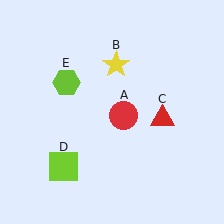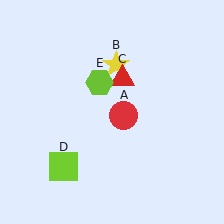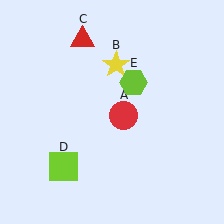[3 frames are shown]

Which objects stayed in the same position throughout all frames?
Red circle (object A) and yellow star (object B) and lime square (object D) remained stationary.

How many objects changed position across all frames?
2 objects changed position: red triangle (object C), lime hexagon (object E).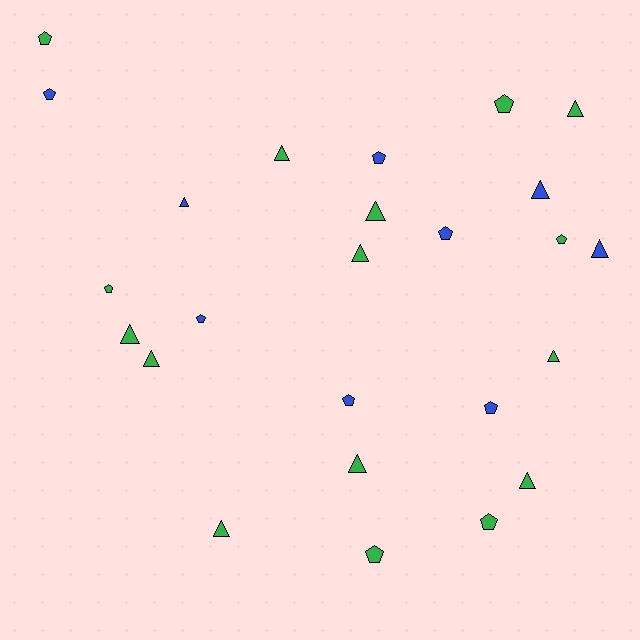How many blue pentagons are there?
There are 6 blue pentagons.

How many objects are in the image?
There are 25 objects.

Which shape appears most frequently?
Triangle, with 13 objects.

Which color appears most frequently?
Green, with 16 objects.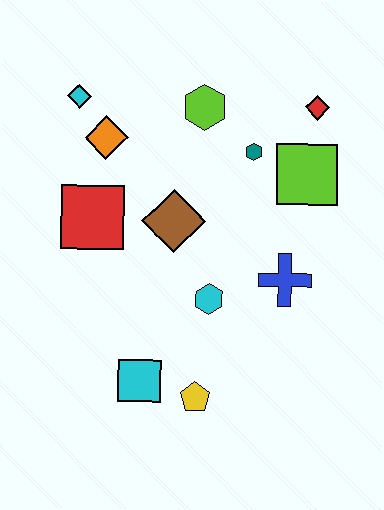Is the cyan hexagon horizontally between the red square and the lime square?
Yes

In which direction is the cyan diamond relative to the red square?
The cyan diamond is above the red square.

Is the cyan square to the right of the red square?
Yes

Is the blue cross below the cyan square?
No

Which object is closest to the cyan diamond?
The orange diamond is closest to the cyan diamond.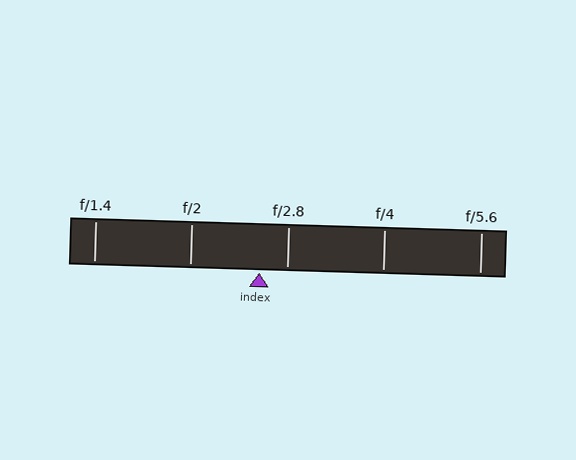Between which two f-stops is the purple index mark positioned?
The index mark is between f/2 and f/2.8.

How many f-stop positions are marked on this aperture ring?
There are 5 f-stop positions marked.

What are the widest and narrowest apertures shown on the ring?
The widest aperture shown is f/1.4 and the narrowest is f/5.6.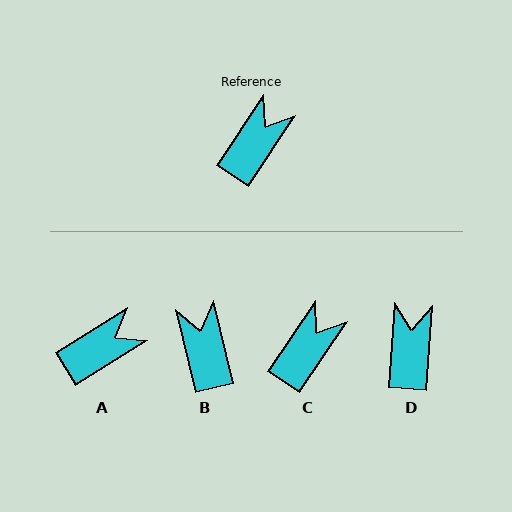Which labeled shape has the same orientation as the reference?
C.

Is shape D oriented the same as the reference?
No, it is off by about 30 degrees.